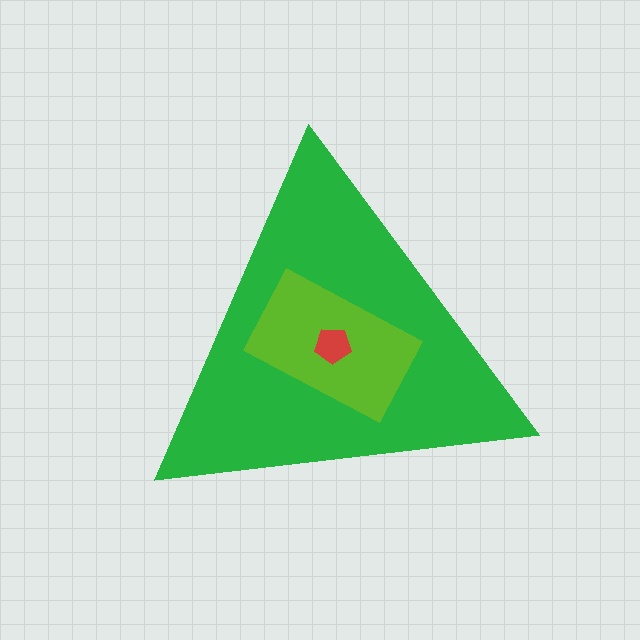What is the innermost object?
The red pentagon.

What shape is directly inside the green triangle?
The lime rectangle.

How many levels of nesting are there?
3.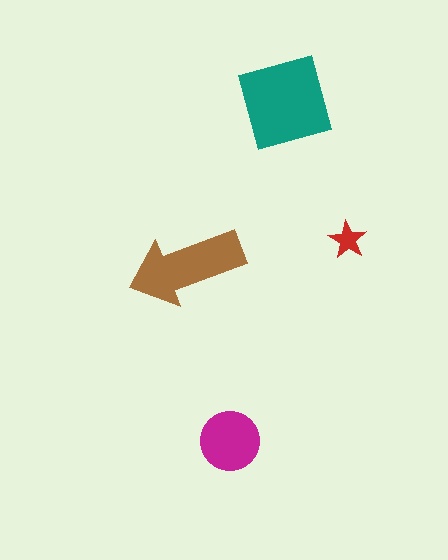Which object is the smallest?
The red star.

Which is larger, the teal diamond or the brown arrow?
The teal diamond.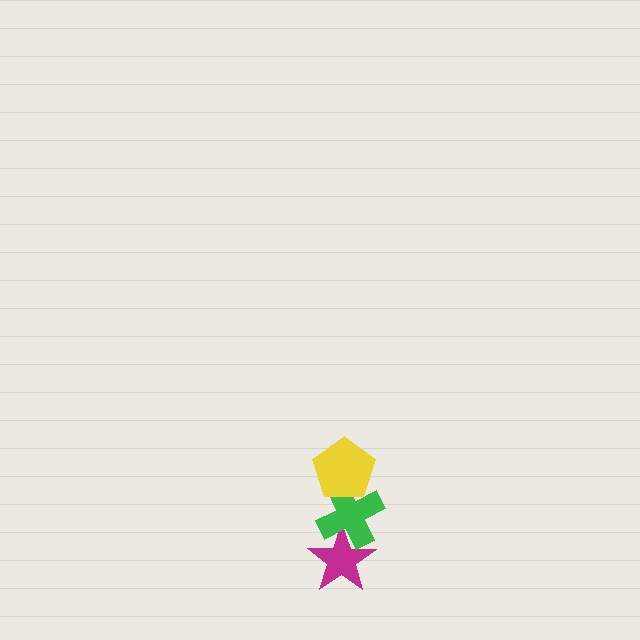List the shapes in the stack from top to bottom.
From top to bottom: the yellow pentagon, the green cross, the magenta star.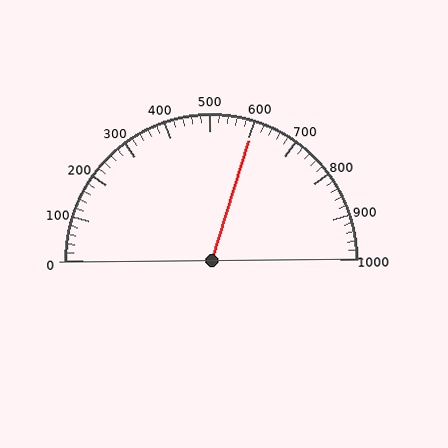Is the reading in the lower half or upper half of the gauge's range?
The reading is in the upper half of the range (0 to 1000).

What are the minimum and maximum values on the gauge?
The gauge ranges from 0 to 1000.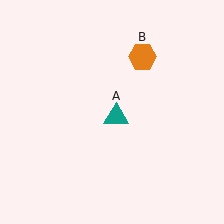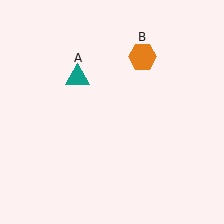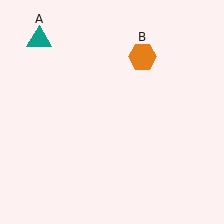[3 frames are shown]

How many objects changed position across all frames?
1 object changed position: teal triangle (object A).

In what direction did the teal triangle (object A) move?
The teal triangle (object A) moved up and to the left.